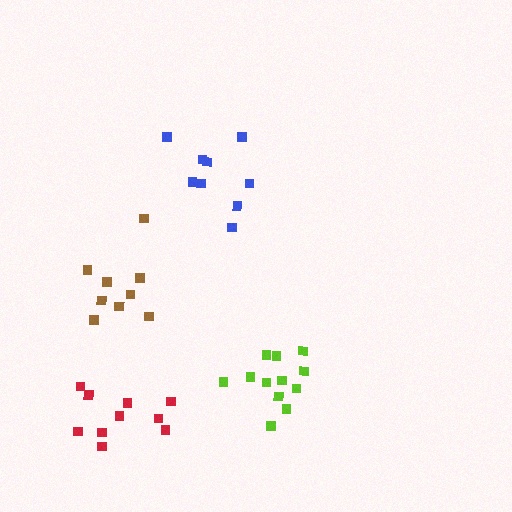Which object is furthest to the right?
The lime cluster is rightmost.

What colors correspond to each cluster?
The clusters are colored: lime, red, blue, brown.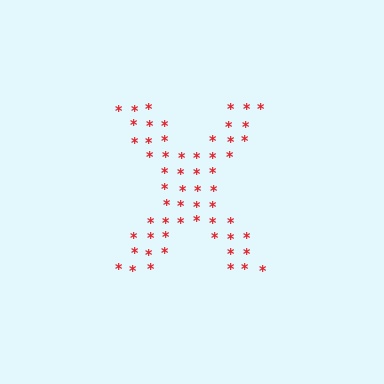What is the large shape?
The large shape is the letter X.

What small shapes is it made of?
It is made of small asterisks.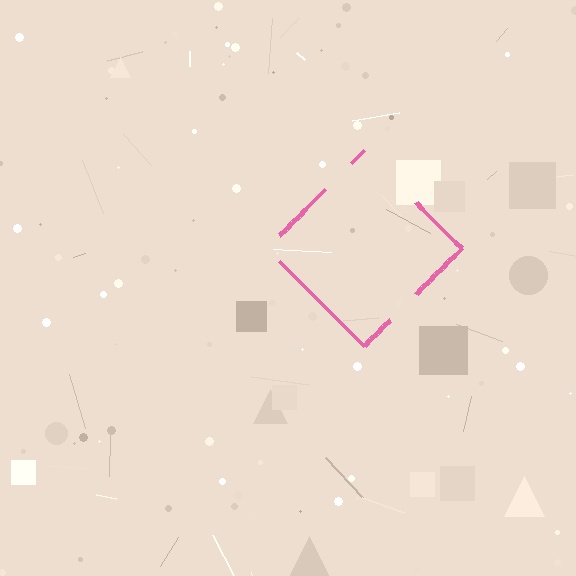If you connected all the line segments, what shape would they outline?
They would outline a diamond.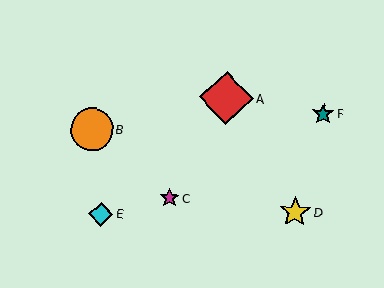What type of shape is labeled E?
Shape E is a cyan diamond.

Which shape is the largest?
The red diamond (labeled A) is the largest.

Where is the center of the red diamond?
The center of the red diamond is at (226, 98).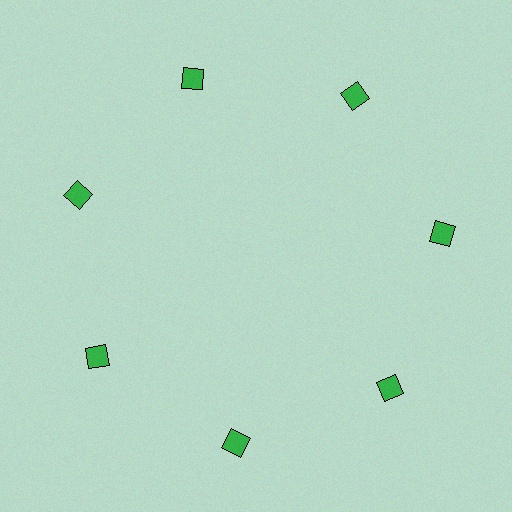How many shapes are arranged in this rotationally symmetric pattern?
There are 7 shapes, arranged in 7 groups of 1.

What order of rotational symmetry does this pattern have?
This pattern has 7-fold rotational symmetry.